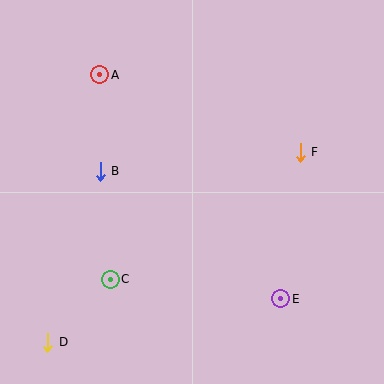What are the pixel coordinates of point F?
Point F is at (300, 152).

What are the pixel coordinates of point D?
Point D is at (48, 342).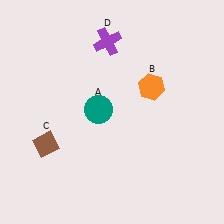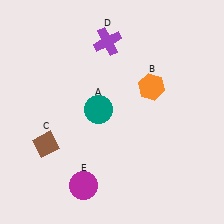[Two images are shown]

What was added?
A magenta circle (E) was added in Image 2.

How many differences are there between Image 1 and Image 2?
There is 1 difference between the two images.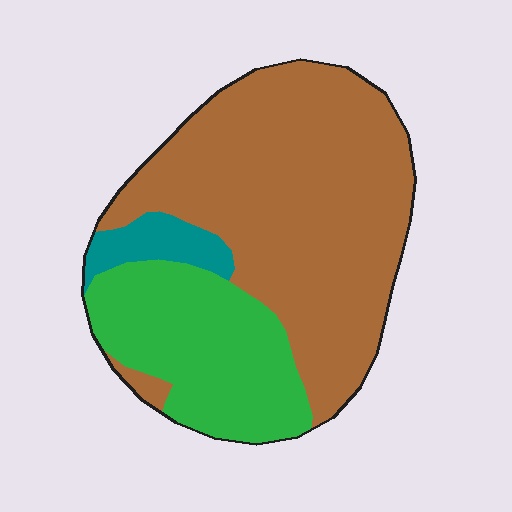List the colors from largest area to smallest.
From largest to smallest: brown, green, teal.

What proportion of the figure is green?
Green covers 29% of the figure.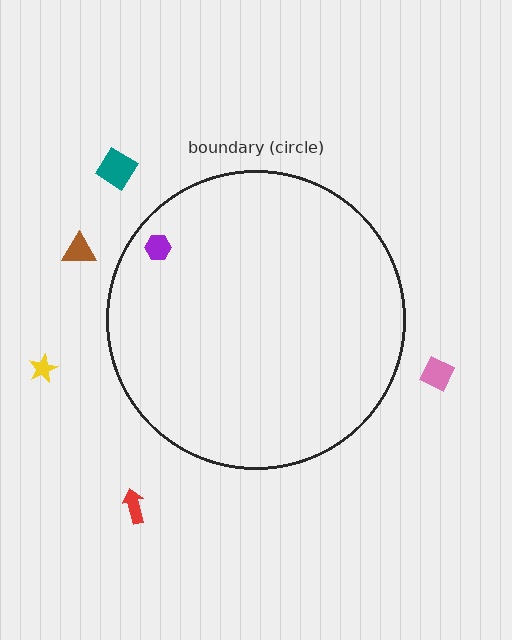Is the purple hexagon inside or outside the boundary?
Inside.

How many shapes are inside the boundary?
1 inside, 5 outside.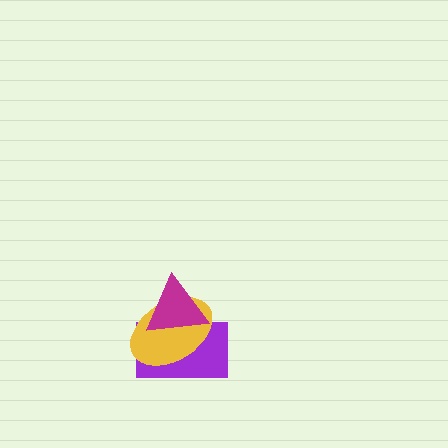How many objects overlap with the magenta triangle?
2 objects overlap with the magenta triangle.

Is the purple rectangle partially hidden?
Yes, it is partially covered by another shape.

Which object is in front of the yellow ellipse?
The magenta triangle is in front of the yellow ellipse.